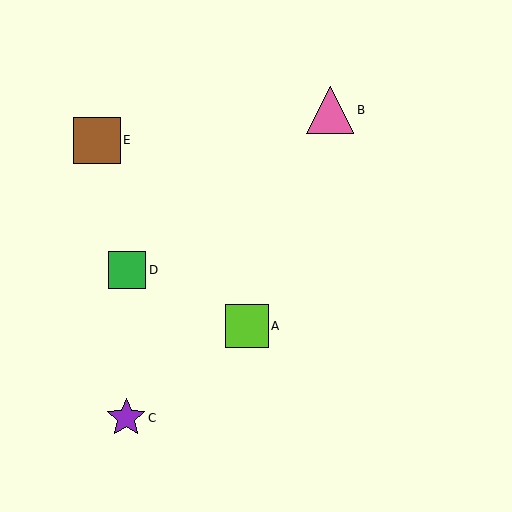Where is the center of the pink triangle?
The center of the pink triangle is at (330, 110).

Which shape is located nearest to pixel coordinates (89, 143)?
The brown square (labeled E) at (97, 141) is nearest to that location.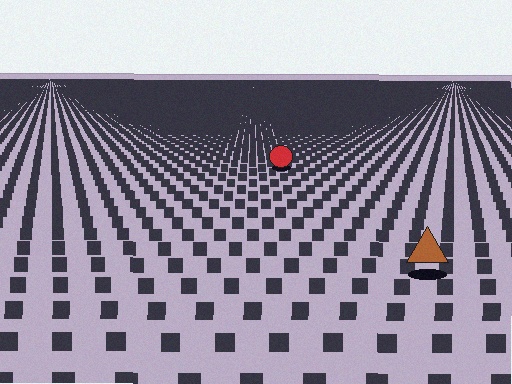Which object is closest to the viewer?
The brown triangle is closest. The texture marks near it are larger and more spread out.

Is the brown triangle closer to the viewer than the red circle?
Yes. The brown triangle is closer — you can tell from the texture gradient: the ground texture is coarser near it.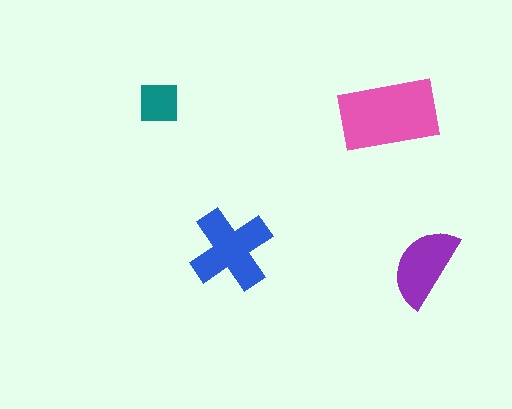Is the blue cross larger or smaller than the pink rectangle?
Smaller.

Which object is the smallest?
The teal square.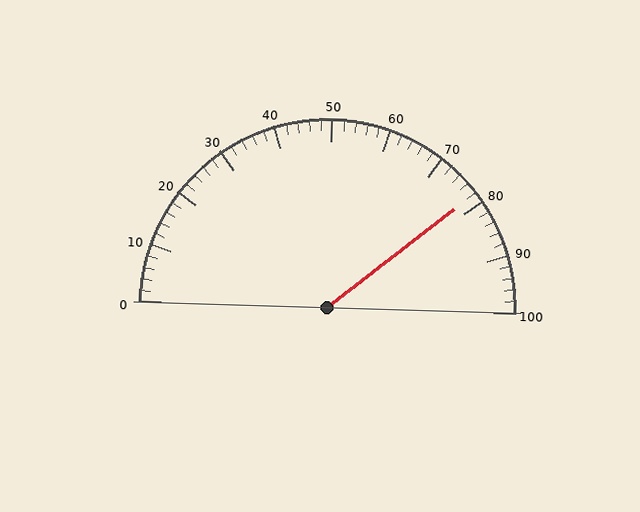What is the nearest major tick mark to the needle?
The nearest major tick mark is 80.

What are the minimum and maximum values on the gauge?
The gauge ranges from 0 to 100.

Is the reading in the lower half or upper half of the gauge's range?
The reading is in the upper half of the range (0 to 100).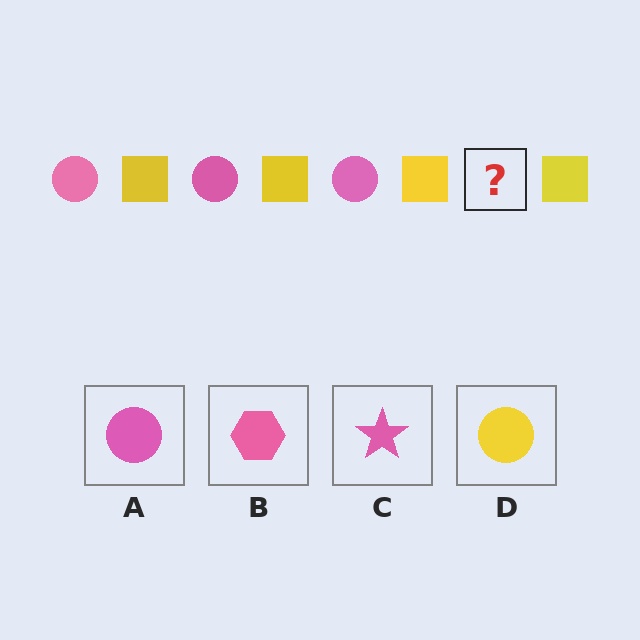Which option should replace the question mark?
Option A.